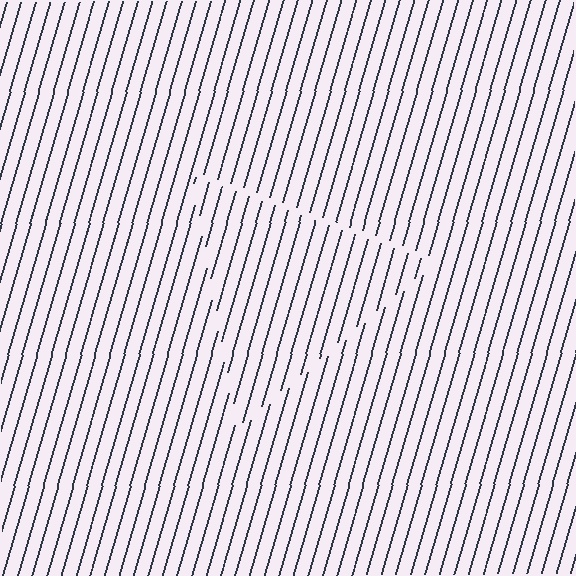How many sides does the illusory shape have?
3 sides — the line-ends trace a triangle.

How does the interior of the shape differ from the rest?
The interior of the shape contains the same grating, shifted by half a period — the contour is defined by the phase discontinuity where line-ends from the inner and outer gratings abut.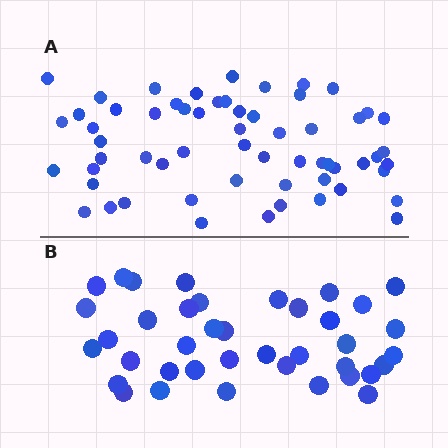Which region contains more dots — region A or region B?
Region A (the top region) has more dots.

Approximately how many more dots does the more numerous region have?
Region A has approximately 20 more dots than region B.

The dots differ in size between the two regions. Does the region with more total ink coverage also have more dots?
No. Region B has more total ink coverage because its dots are larger, but region A actually contains more individual dots. Total area can be misleading — the number of items is what matters here.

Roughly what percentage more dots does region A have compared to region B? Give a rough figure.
About 55% more.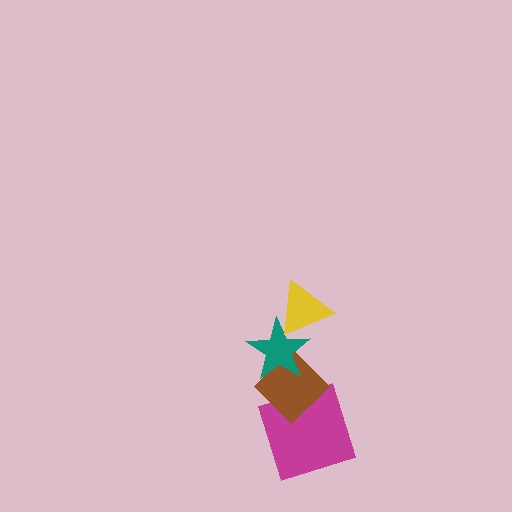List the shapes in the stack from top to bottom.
From top to bottom: the yellow triangle, the teal star, the brown diamond, the magenta square.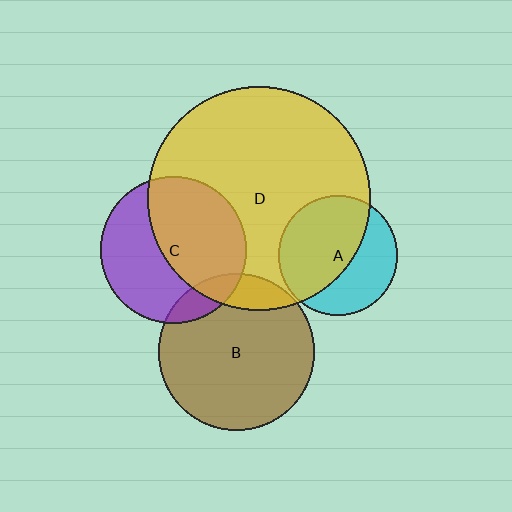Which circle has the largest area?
Circle D (yellow).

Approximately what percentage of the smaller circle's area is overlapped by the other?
Approximately 55%.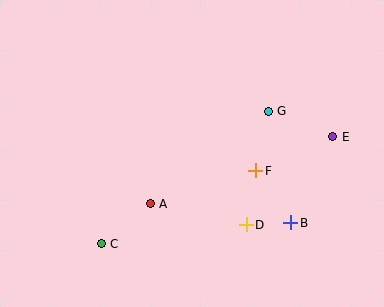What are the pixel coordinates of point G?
Point G is at (268, 111).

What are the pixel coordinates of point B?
Point B is at (291, 223).